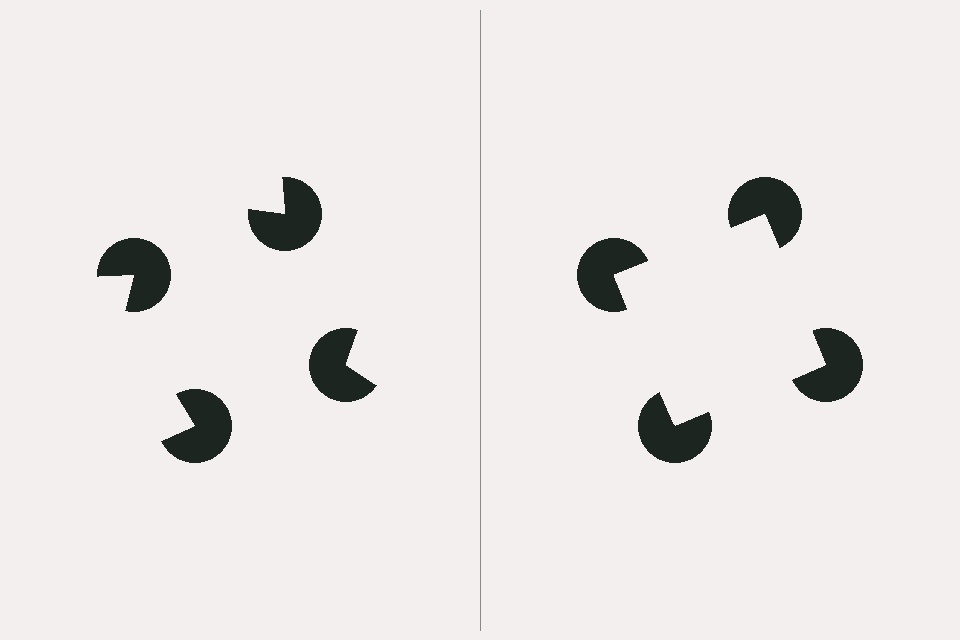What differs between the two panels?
The pac-man discs are positioned identically on both sides; only the wedge orientations differ. On the right they align to a square; on the left they are misaligned.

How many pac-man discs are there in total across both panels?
8 — 4 on each side.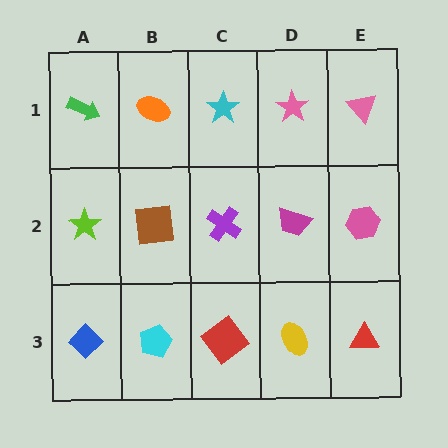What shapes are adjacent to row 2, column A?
A green arrow (row 1, column A), a blue diamond (row 3, column A), a brown square (row 2, column B).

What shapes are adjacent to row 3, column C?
A purple cross (row 2, column C), a cyan pentagon (row 3, column B), a yellow ellipse (row 3, column D).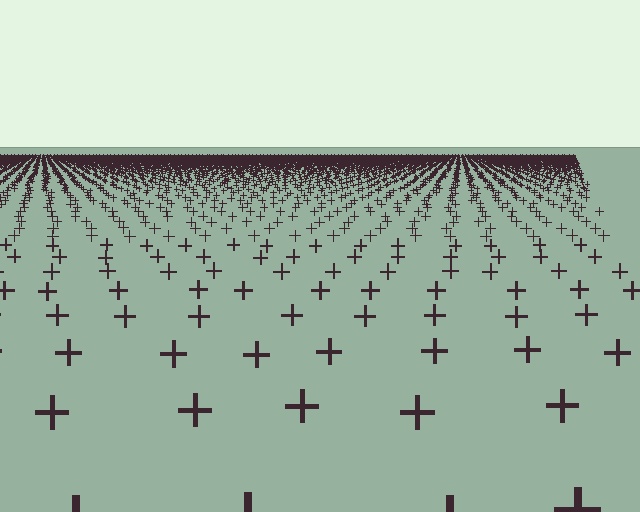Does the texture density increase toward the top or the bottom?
Density increases toward the top.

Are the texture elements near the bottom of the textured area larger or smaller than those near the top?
Larger. Near the bottom, elements are closer to the viewer and appear at a bigger on-screen size.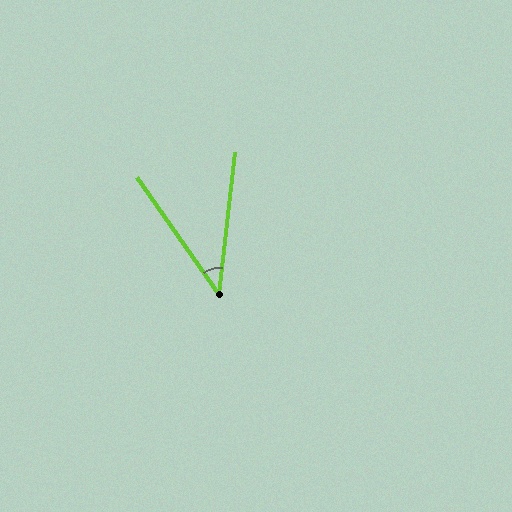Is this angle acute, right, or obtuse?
It is acute.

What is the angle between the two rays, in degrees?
Approximately 42 degrees.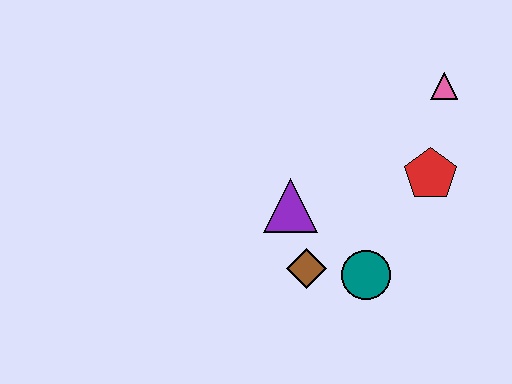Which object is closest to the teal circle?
The brown diamond is closest to the teal circle.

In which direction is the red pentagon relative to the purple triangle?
The red pentagon is to the right of the purple triangle.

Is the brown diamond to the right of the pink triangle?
No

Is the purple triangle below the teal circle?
No